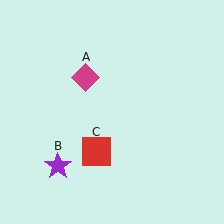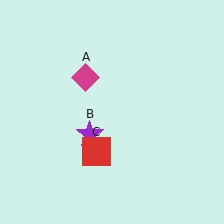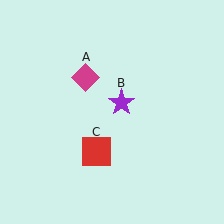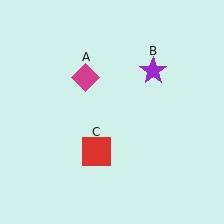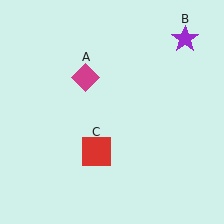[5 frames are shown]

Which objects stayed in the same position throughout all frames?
Magenta diamond (object A) and red square (object C) remained stationary.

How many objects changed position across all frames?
1 object changed position: purple star (object B).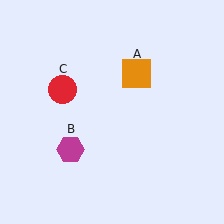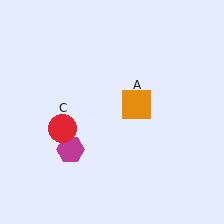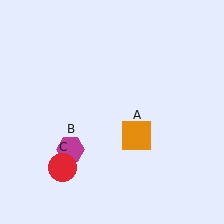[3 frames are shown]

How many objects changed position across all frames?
2 objects changed position: orange square (object A), red circle (object C).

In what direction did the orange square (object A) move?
The orange square (object A) moved down.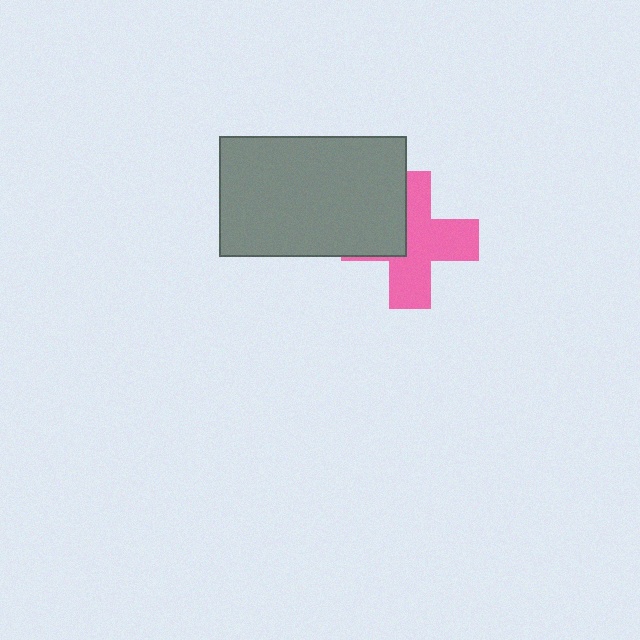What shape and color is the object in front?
The object in front is a gray rectangle.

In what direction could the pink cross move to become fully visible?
The pink cross could move right. That would shift it out from behind the gray rectangle entirely.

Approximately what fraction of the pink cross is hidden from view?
Roughly 34% of the pink cross is hidden behind the gray rectangle.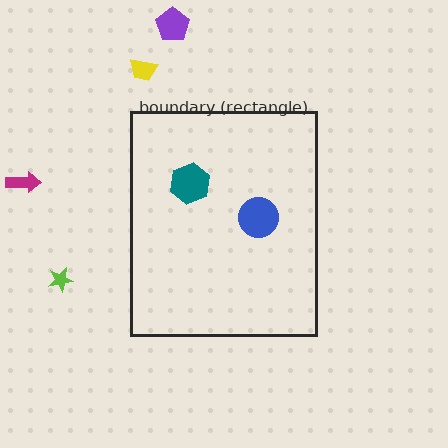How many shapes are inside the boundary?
2 inside, 4 outside.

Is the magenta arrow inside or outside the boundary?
Outside.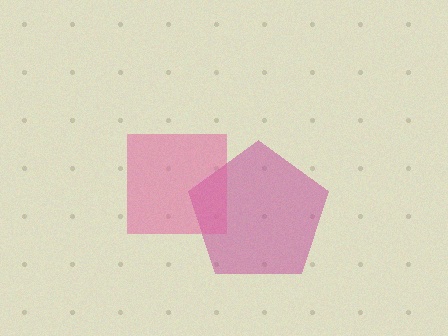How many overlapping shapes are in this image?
There are 2 overlapping shapes in the image.